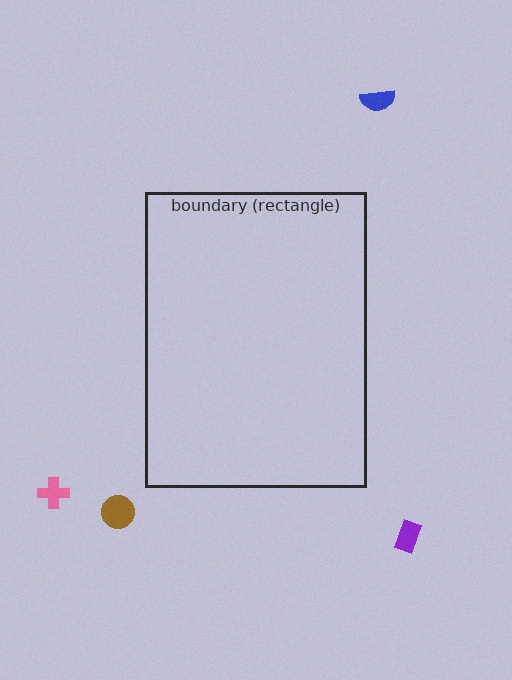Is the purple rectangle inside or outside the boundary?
Outside.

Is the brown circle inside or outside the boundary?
Outside.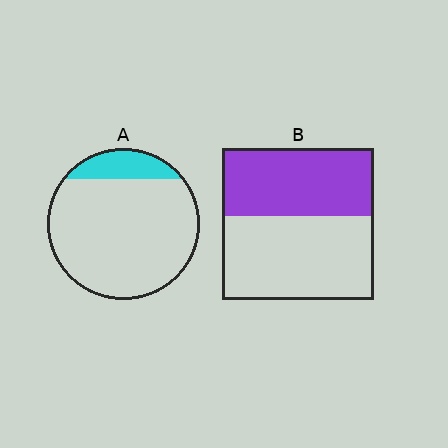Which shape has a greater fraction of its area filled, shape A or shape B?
Shape B.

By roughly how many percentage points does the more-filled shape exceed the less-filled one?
By roughly 30 percentage points (B over A).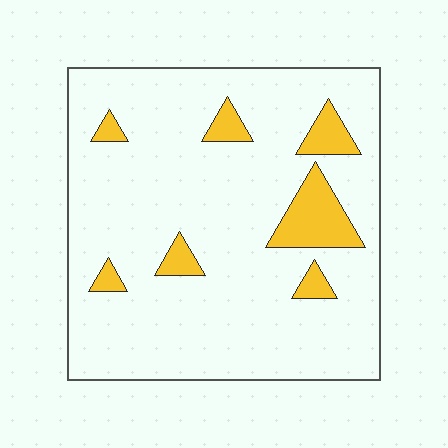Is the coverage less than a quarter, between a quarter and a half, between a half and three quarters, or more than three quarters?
Less than a quarter.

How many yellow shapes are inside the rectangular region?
7.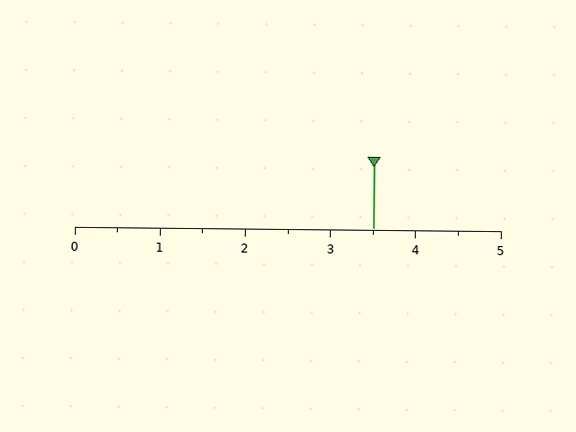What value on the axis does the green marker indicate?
The marker indicates approximately 3.5.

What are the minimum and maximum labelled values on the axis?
The axis runs from 0 to 5.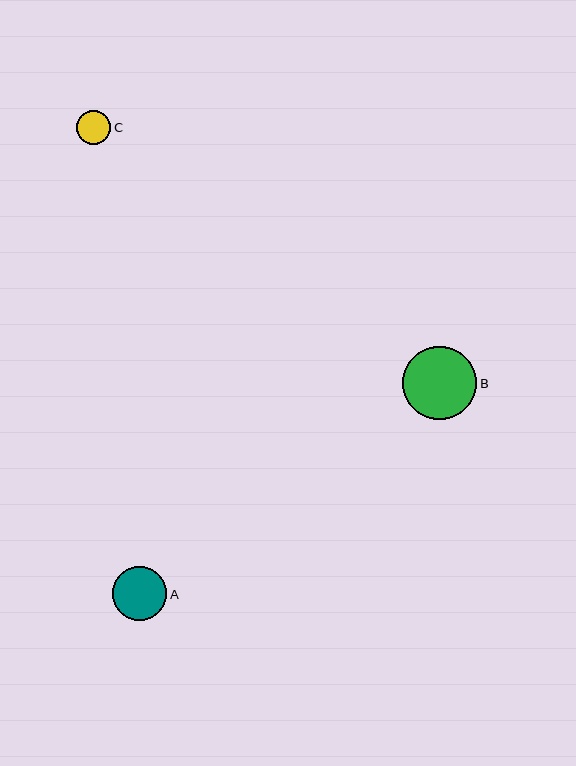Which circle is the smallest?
Circle C is the smallest with a size of approximately 34 pixels.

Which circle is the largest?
Circle B is the largest with a size of approximately 74 pixels.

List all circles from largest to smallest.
From largest to smallest: B, A, C.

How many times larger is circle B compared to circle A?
Circle B is approximately 1.4 times the size of circle A.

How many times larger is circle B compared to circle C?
Circle B is approximately 2.2 times the size of circle C.